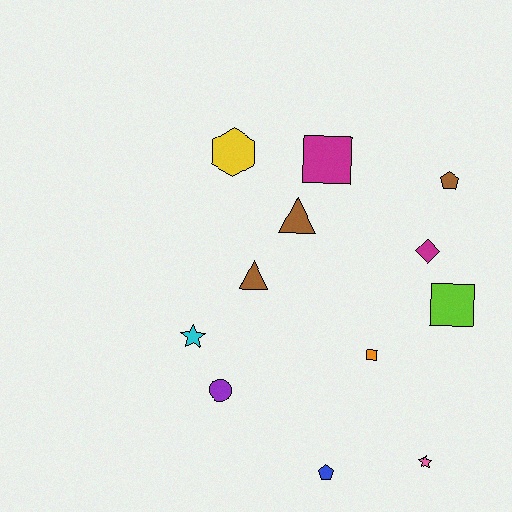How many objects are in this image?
There are 12 objects.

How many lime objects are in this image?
There is 1 lime object.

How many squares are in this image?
There are 3 squares.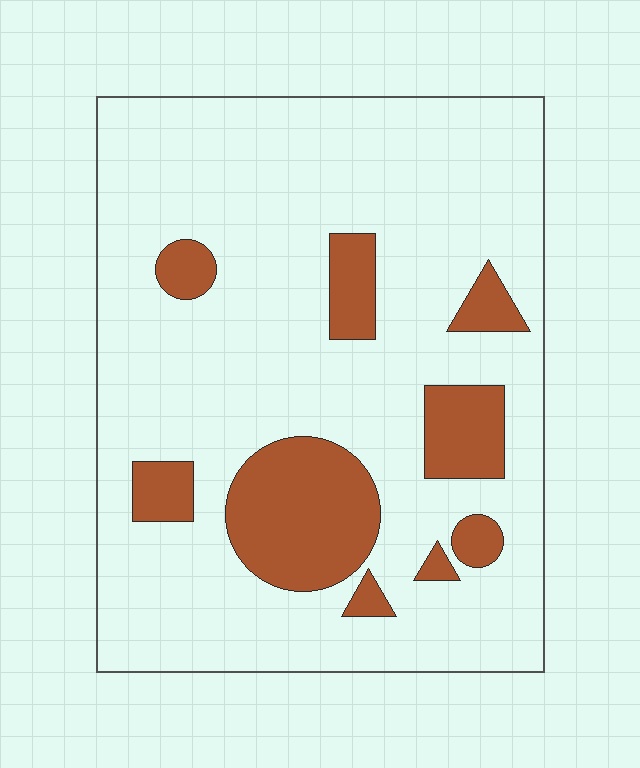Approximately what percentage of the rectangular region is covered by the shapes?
Approximately 20%.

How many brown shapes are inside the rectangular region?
9.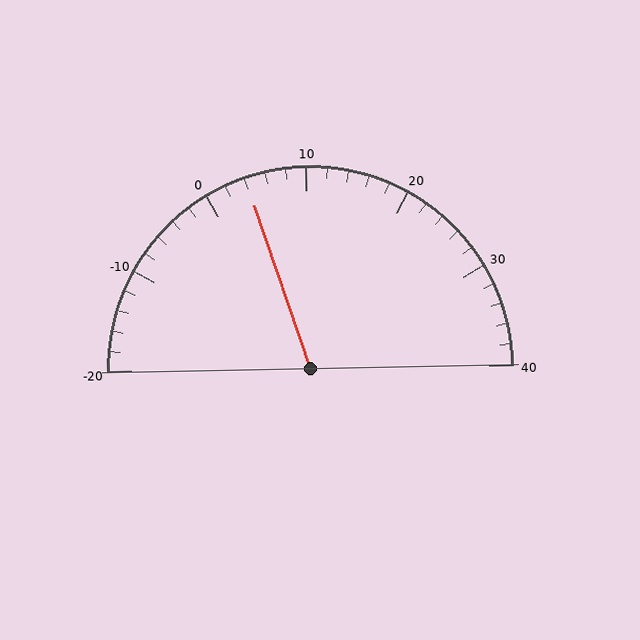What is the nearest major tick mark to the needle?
The nearest major tick mark is 0.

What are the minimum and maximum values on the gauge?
The gauge ranges from -20 to 40.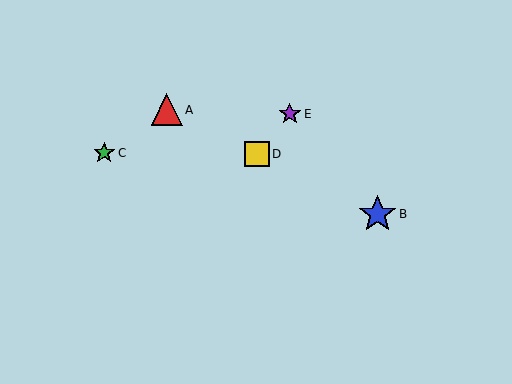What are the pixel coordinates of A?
Object A is at (167, 110).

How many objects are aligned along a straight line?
3 objects (A, B, D) are aligned along a straight line.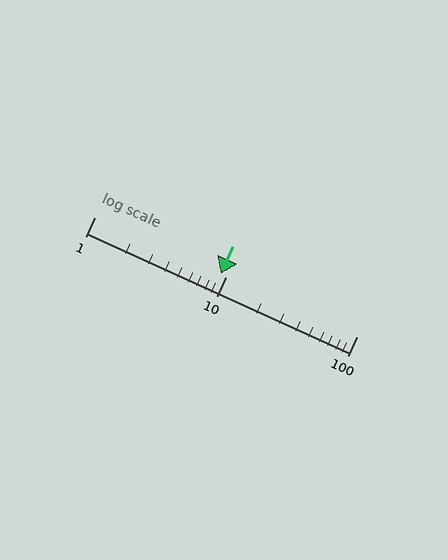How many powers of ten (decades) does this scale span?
The scale spans 2 decades, from 1 to 100.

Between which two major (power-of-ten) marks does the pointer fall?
The pointer is between 1 and 10.